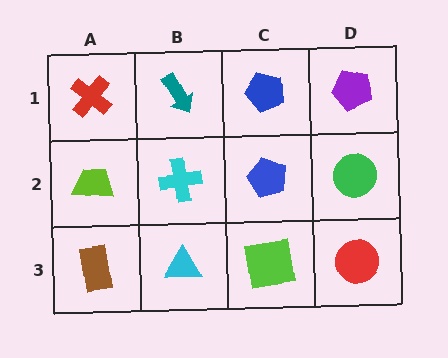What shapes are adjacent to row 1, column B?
A cyan cross (row 2, column B), a red cross (row 1, column A), a blue pentagon (row 1, column C).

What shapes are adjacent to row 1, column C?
A blue pentagon (row 2, column C), a teal arrow (row 1, column B), a purple pentagon (row 1, column D).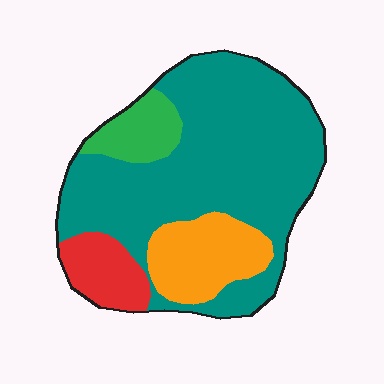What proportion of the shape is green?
Green covers around 10% of the shape.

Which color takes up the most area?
Teal, at roughly 65%.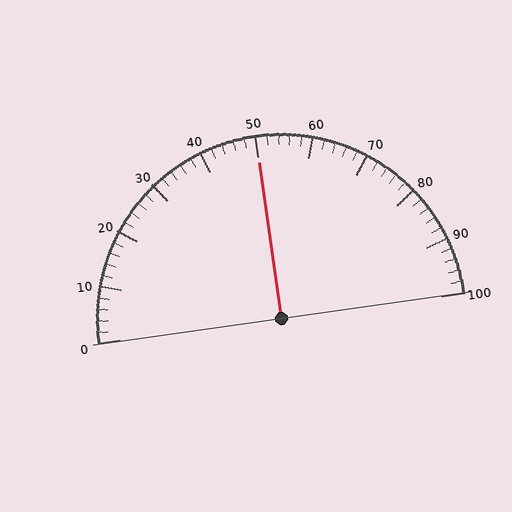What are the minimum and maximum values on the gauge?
The gauge ranges from 0 to 100.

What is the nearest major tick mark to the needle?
The nearest major tick mark is 50.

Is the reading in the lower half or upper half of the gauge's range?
The reading is in the upper half of the range (0 to 100).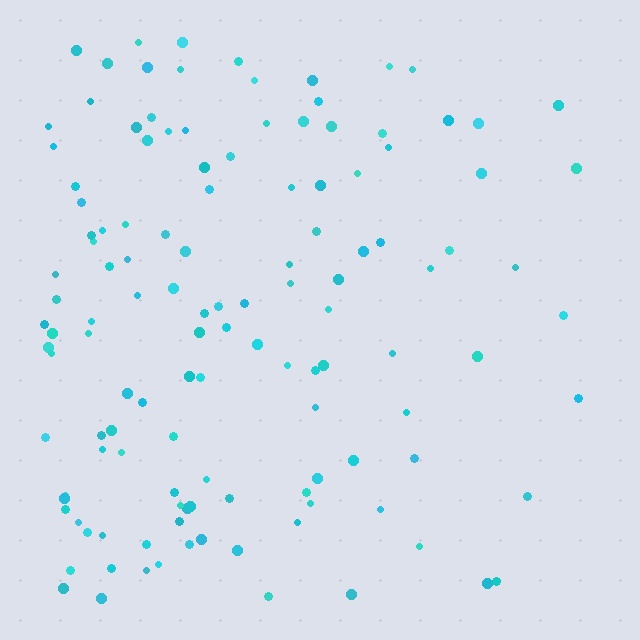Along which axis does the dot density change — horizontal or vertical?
Horizontal.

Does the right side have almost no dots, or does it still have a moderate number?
Still a moderate number, just noticeably fewer than the left.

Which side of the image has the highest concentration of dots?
The left.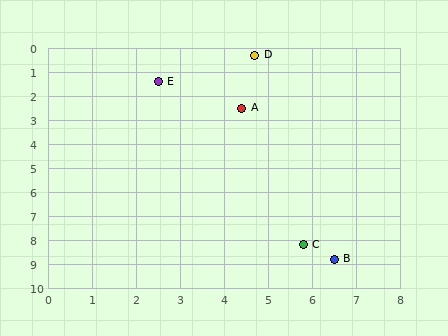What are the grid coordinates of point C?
Point C is at approximately (5.8, 8.2).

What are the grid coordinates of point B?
Point B is at approximately (6.5, 8.8).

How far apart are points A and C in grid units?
Points A and C are about 5.9 grid units apart.